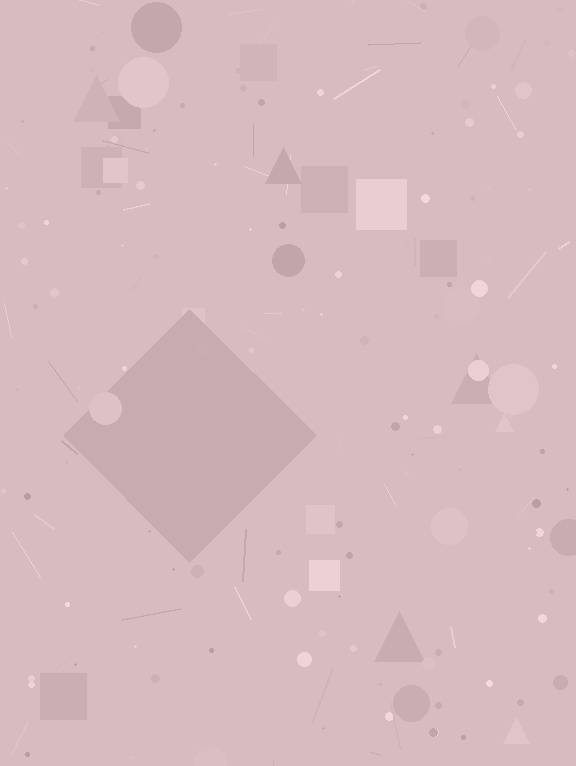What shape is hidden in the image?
A diamond is hidden in the image.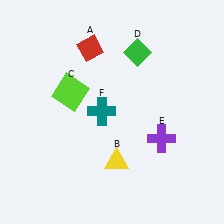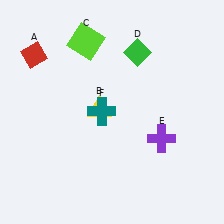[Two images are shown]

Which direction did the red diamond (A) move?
The red diamond (A) moved left.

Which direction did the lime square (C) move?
The lime square (C) moved up.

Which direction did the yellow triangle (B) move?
The yellow triangle (B) moved up.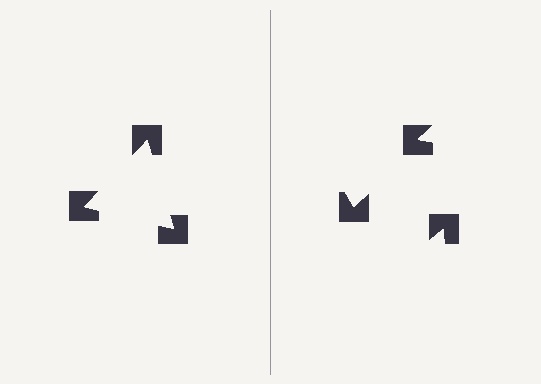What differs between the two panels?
The notched squares are positioned identically on both sides; only the wedge orientations differ. On the left they align to a triangle; on the right they are misaligned.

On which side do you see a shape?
An illusory triangle appears on the left side. On the right side the wedge cuts are rotated, so no coherent shape forms.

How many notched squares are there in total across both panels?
6 — 3 on each side.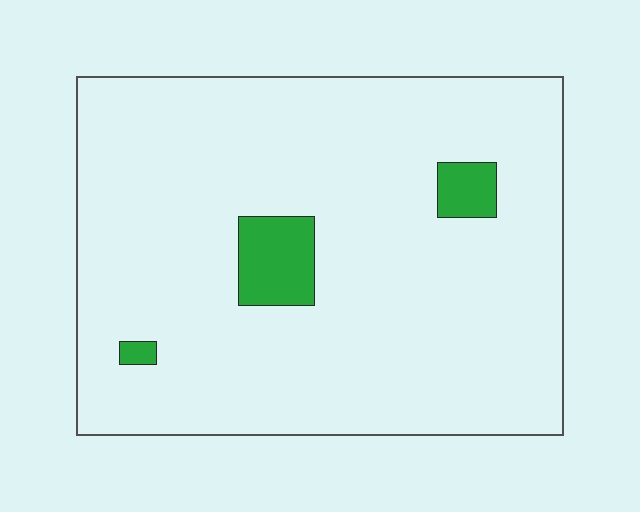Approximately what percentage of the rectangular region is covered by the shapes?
Approximately 5%.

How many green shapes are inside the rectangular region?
3.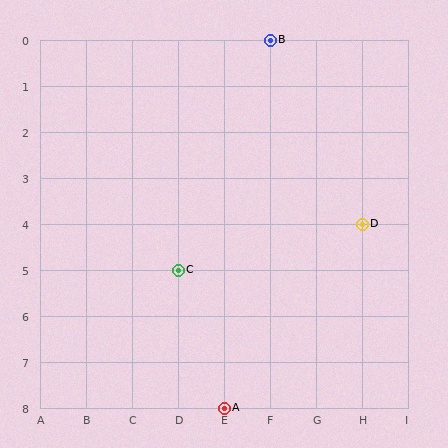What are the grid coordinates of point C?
Point C is at grid coordinates (D, 5).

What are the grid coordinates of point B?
Point B is at grid coordinates (F, 0).